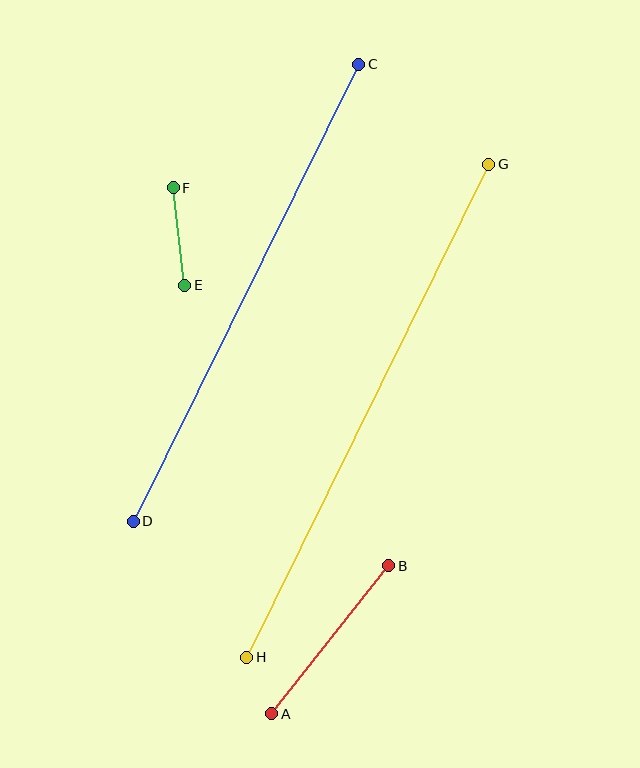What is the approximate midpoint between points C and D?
The midpoint is at approximately (246, 293) pixels.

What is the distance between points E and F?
The distance is approximately 98 pixels.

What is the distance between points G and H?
The distance is approximately 549 pixels.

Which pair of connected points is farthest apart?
Points G and H are farthest apart.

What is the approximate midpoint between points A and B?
The midpoint is at approximately (330, 640) pixels.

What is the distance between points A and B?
The distance is approximately 188 pixels.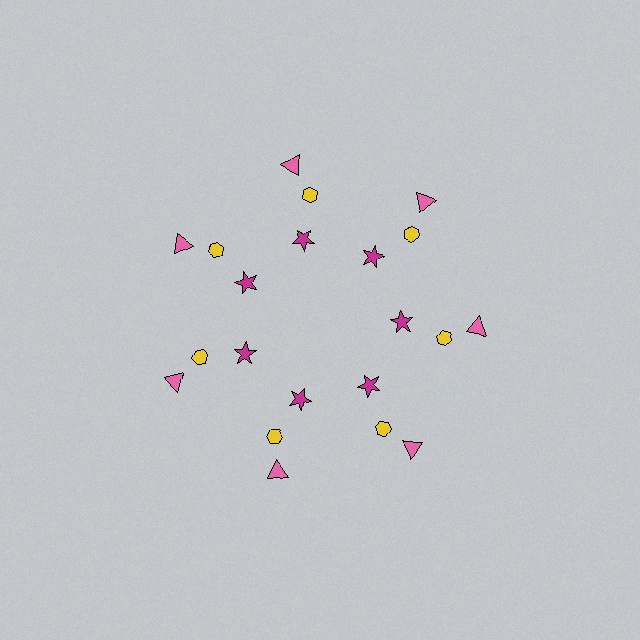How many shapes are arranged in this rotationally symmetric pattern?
There are 21 shapes, arranged in 7 groups of 3.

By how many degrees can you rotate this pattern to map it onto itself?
The pattern maps onto itself every 51 degrees of rotation.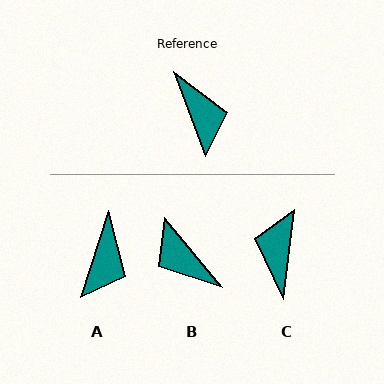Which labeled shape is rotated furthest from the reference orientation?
B, about 161 degrees away.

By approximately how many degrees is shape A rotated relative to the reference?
Approximately 38 degrees clockwise.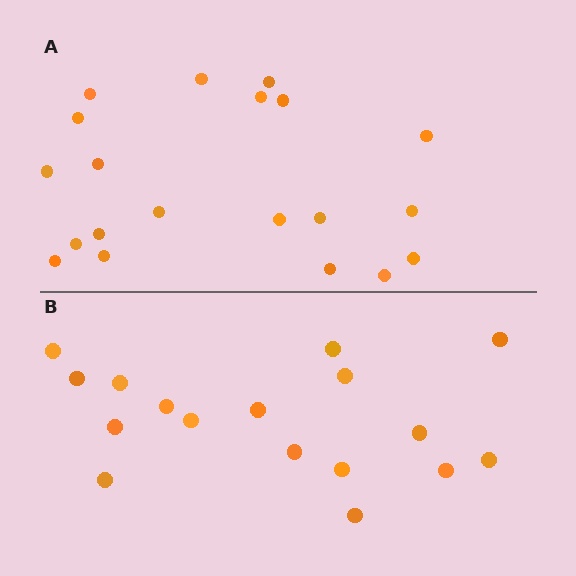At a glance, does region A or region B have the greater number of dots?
Region A (the top region) has more dots.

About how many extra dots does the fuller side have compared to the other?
Region A has just a few more — roughly 2 or 3 more dots than region B.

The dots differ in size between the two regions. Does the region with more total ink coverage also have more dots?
No. Region B has more total ink coverage because its dots are larger, but region A actually contains more individual dots. Total area can be misleading — the number of items is what matters here.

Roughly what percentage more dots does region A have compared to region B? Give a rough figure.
About 20% more.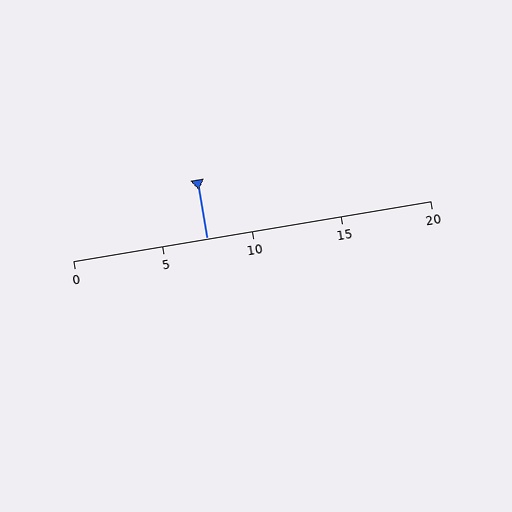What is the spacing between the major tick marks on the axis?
The major ticks are spaced 5 apart.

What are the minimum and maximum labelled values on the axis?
The axis runs from 0 to 20.